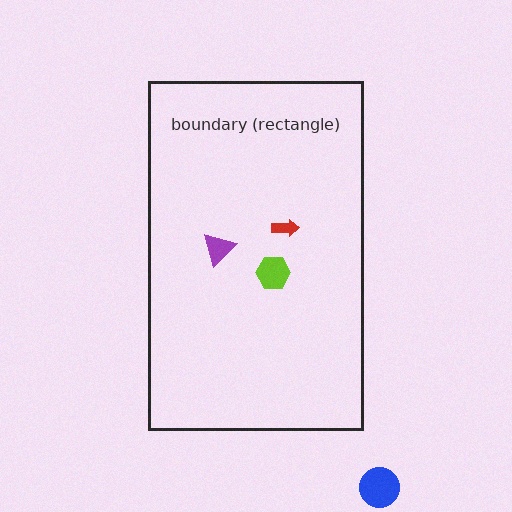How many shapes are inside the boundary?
3 inside, 1 outside.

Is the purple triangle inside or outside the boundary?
Inside.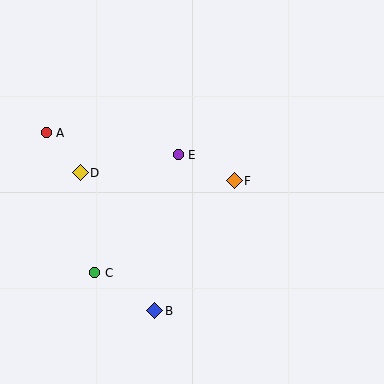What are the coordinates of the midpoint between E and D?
The midpoint between E and D is at (129, 164).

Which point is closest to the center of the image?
Point E at (178, 155) is closest to the center.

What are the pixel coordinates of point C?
Point C is at (95, 273).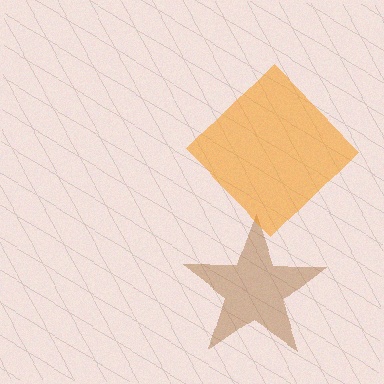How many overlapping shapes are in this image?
There are 2 overlapping shapes in the image.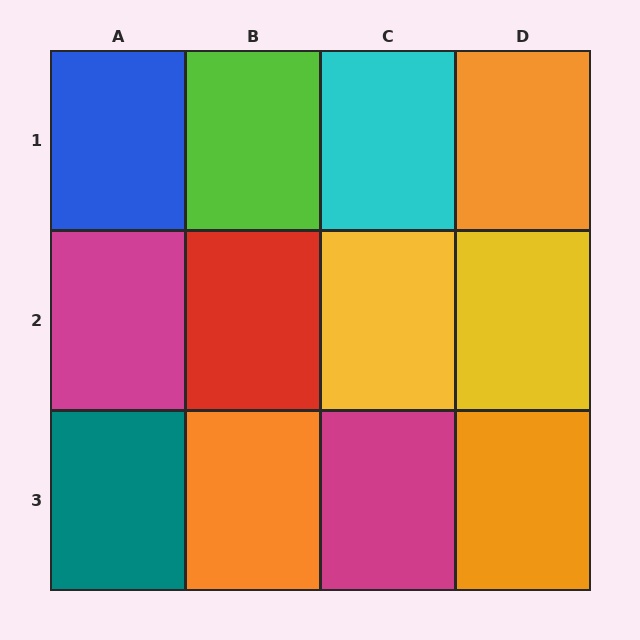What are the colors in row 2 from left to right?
Magenta, red, yellow, yellow.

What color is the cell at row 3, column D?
Orange.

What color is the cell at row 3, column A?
Teal.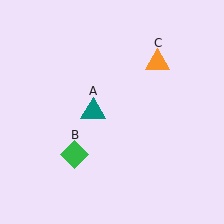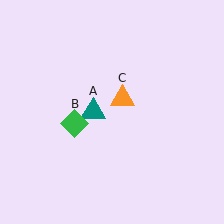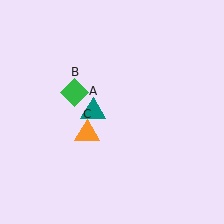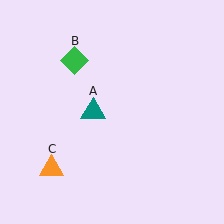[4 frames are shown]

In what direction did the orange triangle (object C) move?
The orange triangle (object C) moved down and to the left.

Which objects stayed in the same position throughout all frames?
Teal triangle (object A) remained stationary.